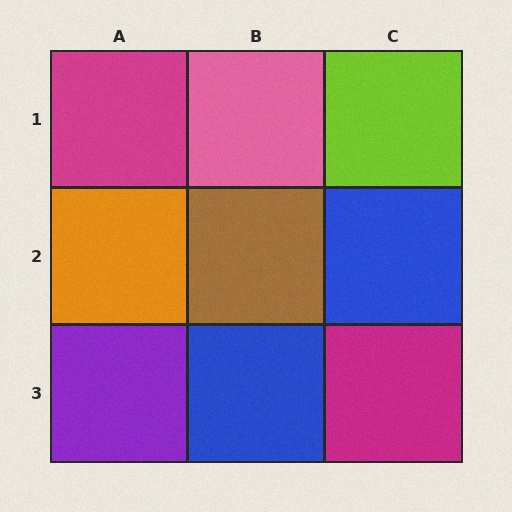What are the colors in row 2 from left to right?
Orange, brown, blue.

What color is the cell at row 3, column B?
Blue.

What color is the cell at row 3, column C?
Magenta.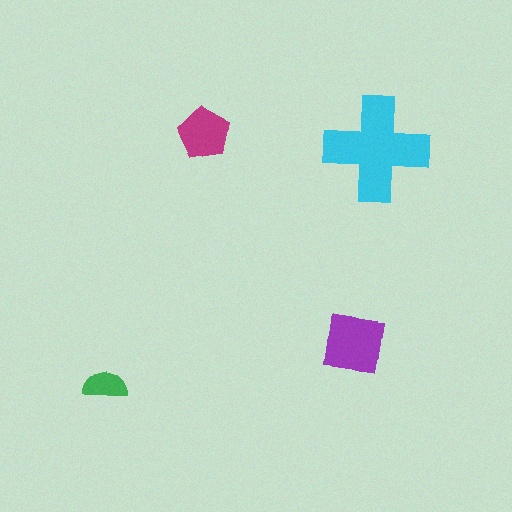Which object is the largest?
The cyan cross.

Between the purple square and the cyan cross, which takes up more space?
The cyan cross.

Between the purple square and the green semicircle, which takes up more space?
The purple square.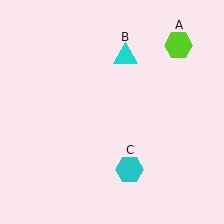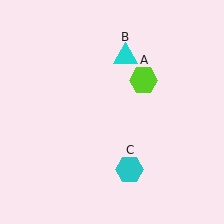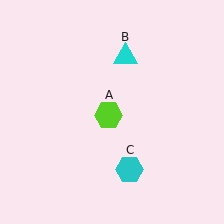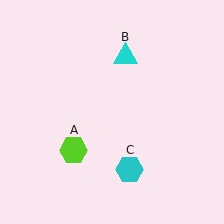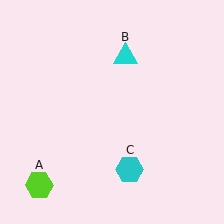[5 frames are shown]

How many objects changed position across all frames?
1 object changed position: lime hexagon (object A).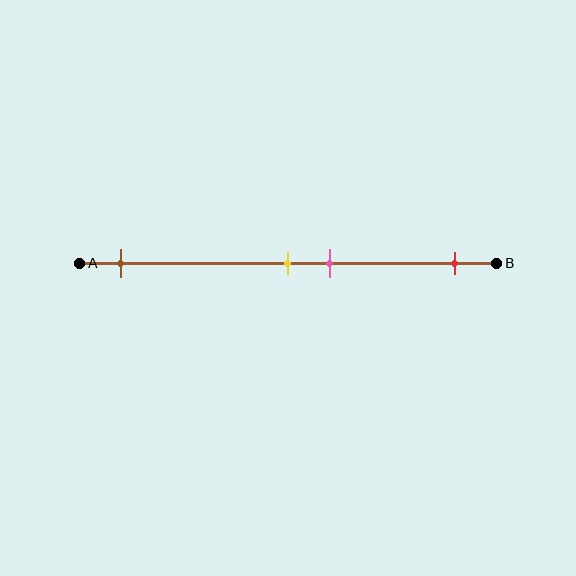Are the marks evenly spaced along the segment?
No, the marks are not evenly spaced.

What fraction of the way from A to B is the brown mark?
The brown mark is approximately 10% (0.1) of the way from A to B.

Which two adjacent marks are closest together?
The yellow and pink marks are the closest adjacent pair.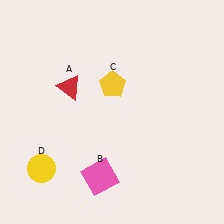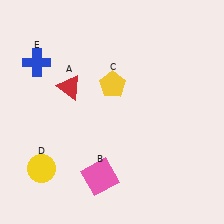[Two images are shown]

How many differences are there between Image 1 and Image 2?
There is 1 difference between the two images.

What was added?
A blue cross (E) was added in Image 2.